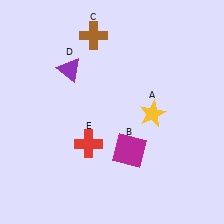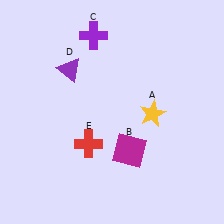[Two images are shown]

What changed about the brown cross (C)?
In Image 1, C is brown. In Image 2, it changed to purple.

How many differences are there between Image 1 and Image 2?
There is 1 difference between the two images.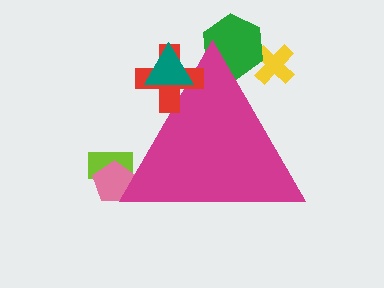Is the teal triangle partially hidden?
No, the teal triangle is fully visible.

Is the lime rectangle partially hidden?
Yes, the lime rectangle is partially hidden behind the magenta triangle.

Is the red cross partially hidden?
No, the red cross is fully visible.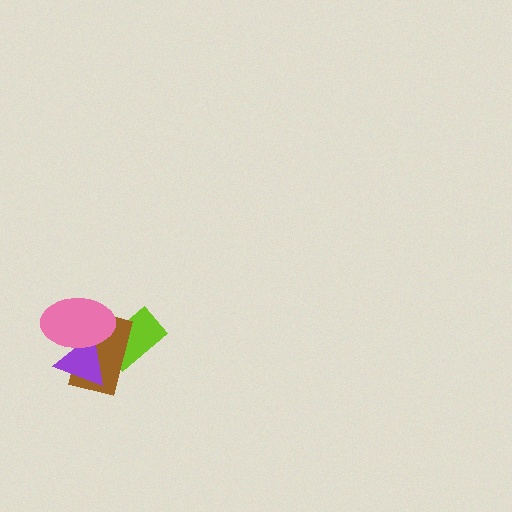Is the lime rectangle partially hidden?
Yes, it is partially covered by another shape.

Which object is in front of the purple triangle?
The pink ellipse is in front of the purple triangle.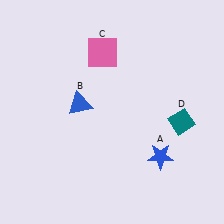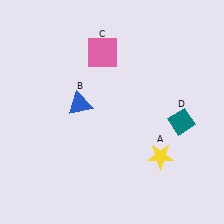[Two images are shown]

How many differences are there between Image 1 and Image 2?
There is 1 difference between the two images.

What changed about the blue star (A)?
In Image 1, A is blue. In Image 2, it changed to yellow.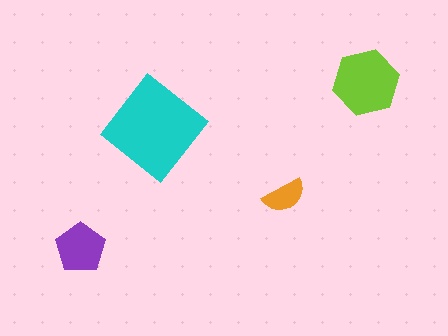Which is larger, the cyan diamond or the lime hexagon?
The cyan diamond.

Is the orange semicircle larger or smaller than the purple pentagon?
Smaller.